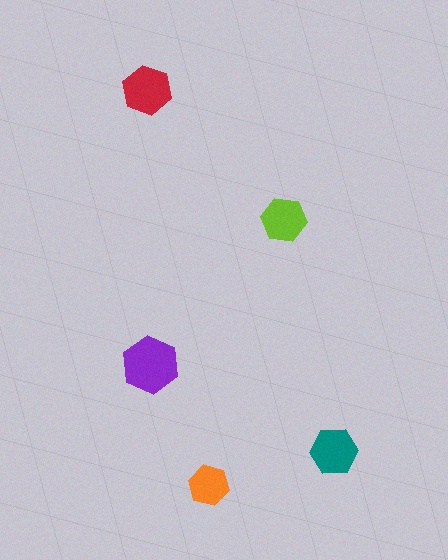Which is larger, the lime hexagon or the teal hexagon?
The teal one.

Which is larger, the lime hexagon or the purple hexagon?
The purple one.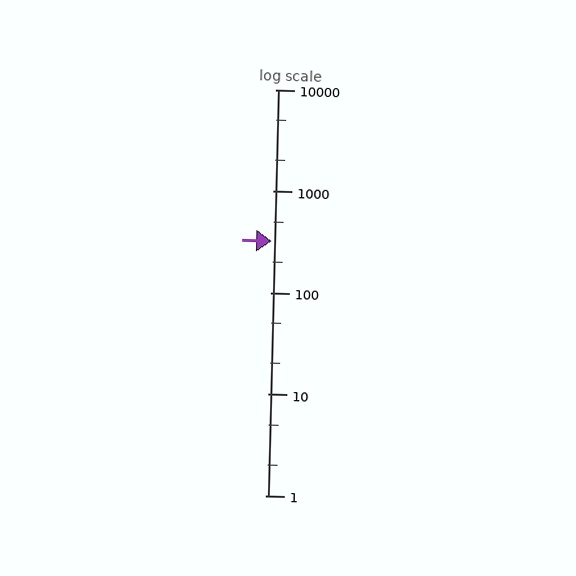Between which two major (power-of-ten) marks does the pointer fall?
The pointer is between 100 and 1000.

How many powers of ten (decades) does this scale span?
The scale spans 4 decades, from 1 to 10000.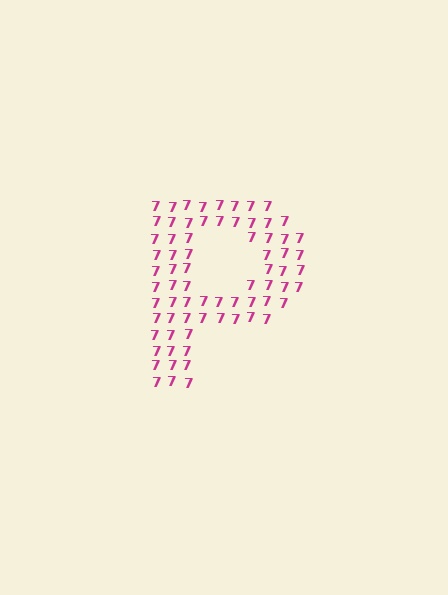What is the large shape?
The large shape is the letter P.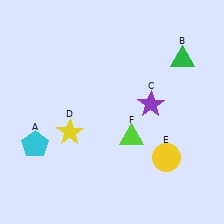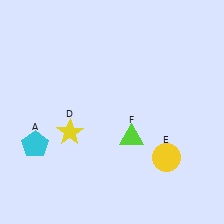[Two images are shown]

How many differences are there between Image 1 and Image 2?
There are 2 differences between the two images.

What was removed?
The green triangle (B), the purple star (C) were removed in Image 2.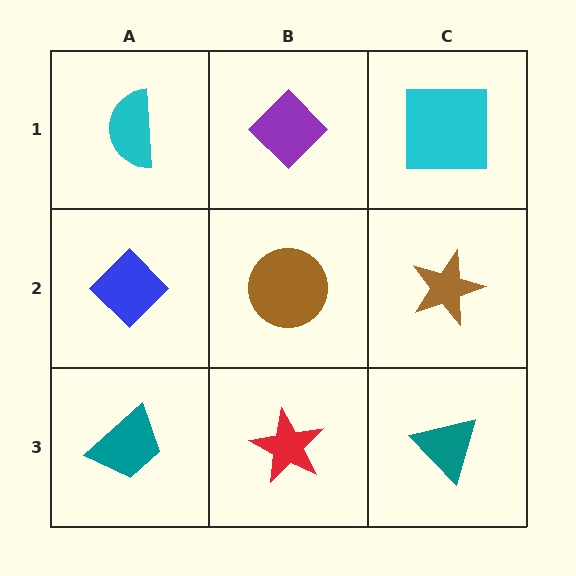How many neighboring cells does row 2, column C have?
3.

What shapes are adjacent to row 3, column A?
A blue diamond (row 2, column A), a red star (row 3, column B).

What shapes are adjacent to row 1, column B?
A brown circle (row 2, column B), a cyan semicircle (row 1, column A), a cyan square (row 1, column C).